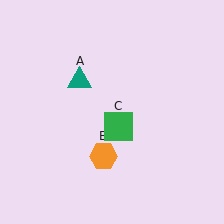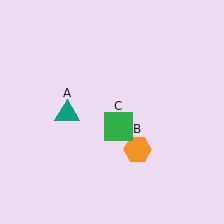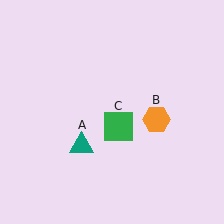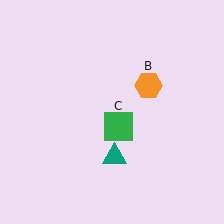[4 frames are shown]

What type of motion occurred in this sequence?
The teal triangle (object A), orange hexagon (object B) rotated counterclockwise around the center of the scene.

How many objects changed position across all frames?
2 objects changed position: teal triangle (object A), orange hexagon (object B).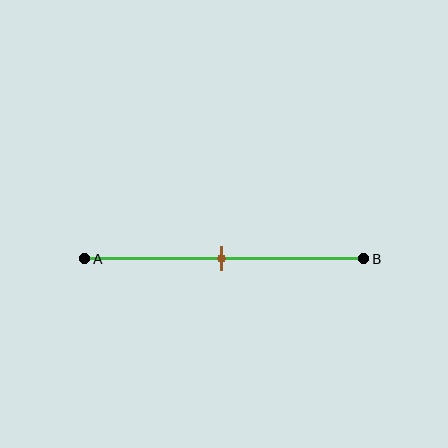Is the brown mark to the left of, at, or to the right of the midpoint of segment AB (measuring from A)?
The brown mark is approximately at the midpoint of segment AB.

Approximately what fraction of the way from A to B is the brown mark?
The brown mark is approximately 50% of the way from A to B.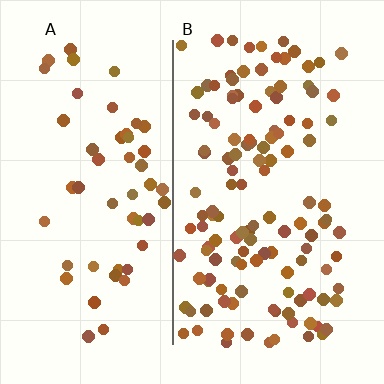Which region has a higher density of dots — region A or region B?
B (the right).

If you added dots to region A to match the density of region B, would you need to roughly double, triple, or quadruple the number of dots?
Approximately double.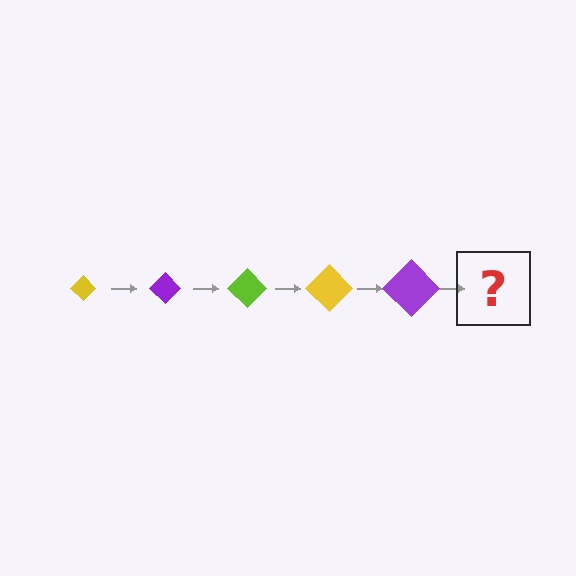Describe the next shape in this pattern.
It should be a lime diamond, larger than the previous one.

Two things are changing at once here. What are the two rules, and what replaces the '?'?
The two rules are that the diamond grows larger each step and the color cycles through yellow, purple, and lime. The '?' should be a lime diamond, larger than the previous one.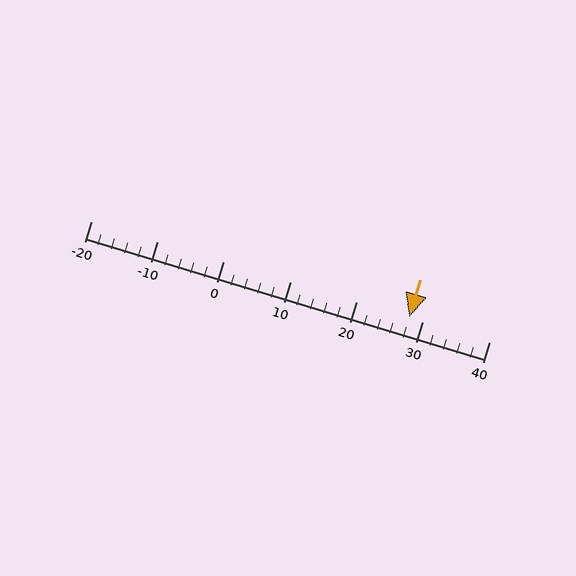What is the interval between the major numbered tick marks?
The major tick marks are spaced 10 units apart.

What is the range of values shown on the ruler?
The ruler shows values from -20 to 40.